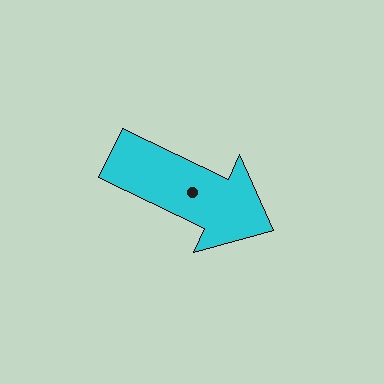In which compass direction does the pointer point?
Southeast.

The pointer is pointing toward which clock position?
Roughly 4 o'clock.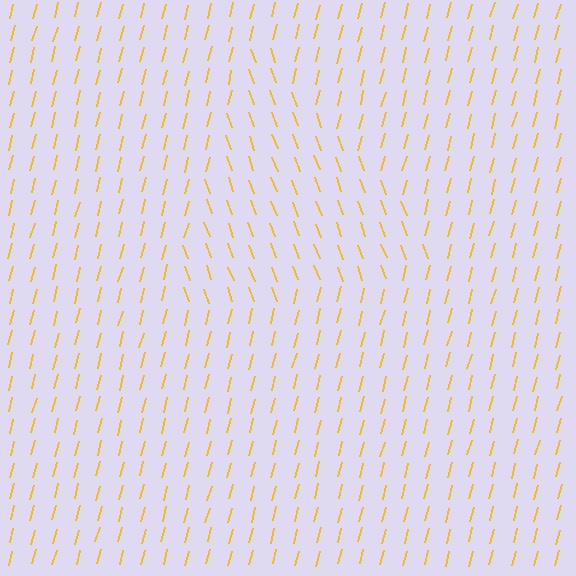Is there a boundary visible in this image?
Yes, there is a texture boundary formed by a change in line orientation.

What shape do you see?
I see a triangle.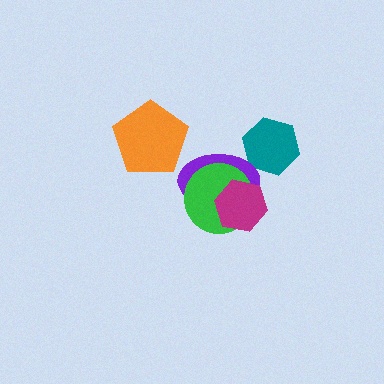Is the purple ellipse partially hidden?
Yes, it is partially covered by another shape.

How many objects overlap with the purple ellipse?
3 objects overlap with the purple ellipse.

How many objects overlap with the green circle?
2 objects overlap with the green circle.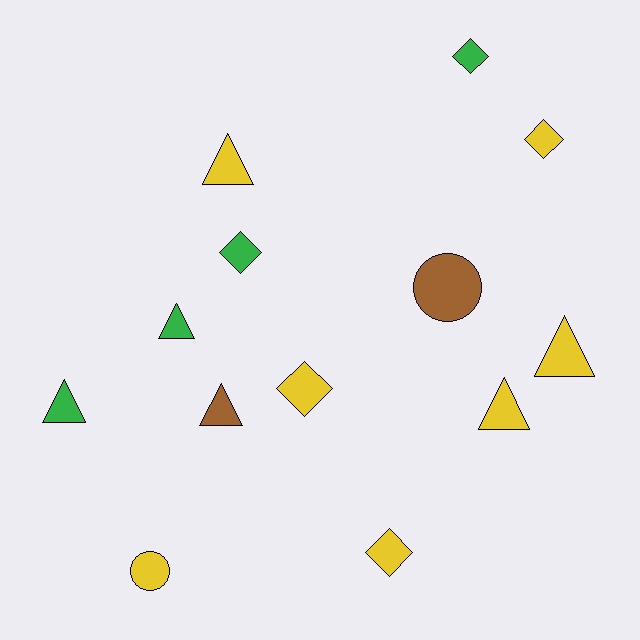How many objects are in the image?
There are 13 objects.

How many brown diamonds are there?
There are no brown diamonds.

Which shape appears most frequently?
Triangle, with 6 objects.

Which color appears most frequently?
Yellow, with 7 objects.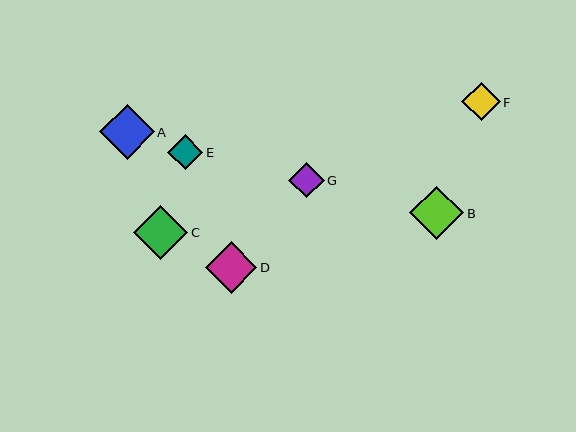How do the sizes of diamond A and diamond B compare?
Diamond A and diamond B are approximately the same size.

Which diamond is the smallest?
Diamond G is the smallest with a size of approximately 35 pixels.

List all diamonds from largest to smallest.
From largest to smallest: A, C, B, D, F, E, G.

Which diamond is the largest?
Diamond A is the largest with a size of approximately 55 pixels.